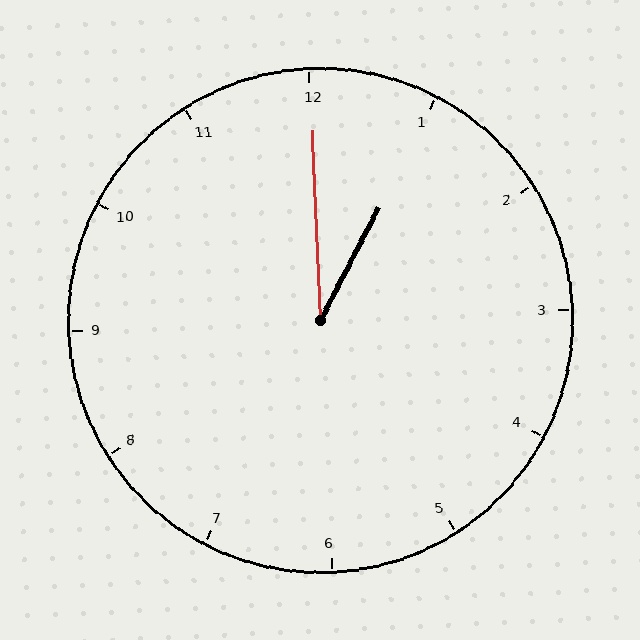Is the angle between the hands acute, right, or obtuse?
It is acute.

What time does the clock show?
1:00.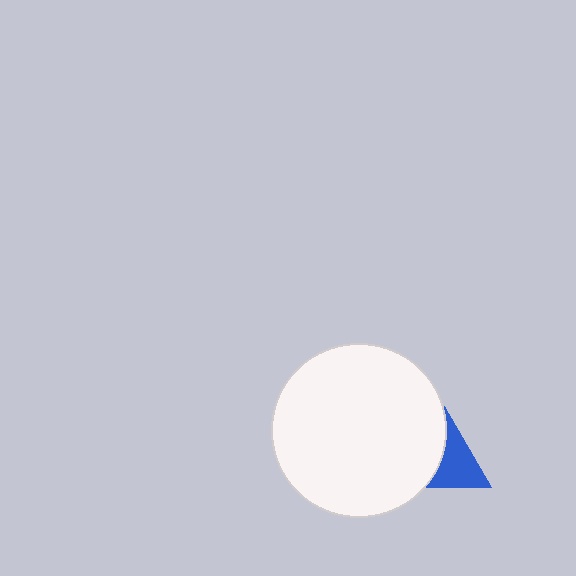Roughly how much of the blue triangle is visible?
About half of it is visible (roughly 55%).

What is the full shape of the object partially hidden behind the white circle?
The partially hidden object is a blue triangle.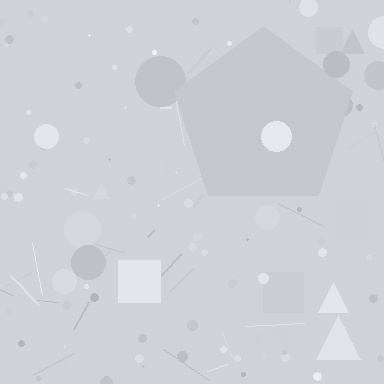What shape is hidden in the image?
A pentagon is hidden in the image.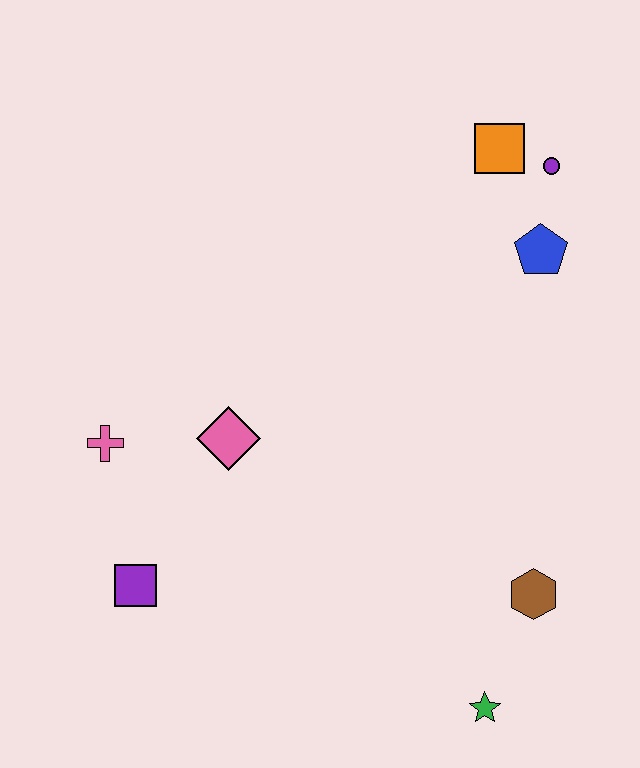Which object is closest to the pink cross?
The pink diamond is closest to the pink cross.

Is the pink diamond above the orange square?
No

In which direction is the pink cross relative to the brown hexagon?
The pink cross is to the left of the brown hexagon.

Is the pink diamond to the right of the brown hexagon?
No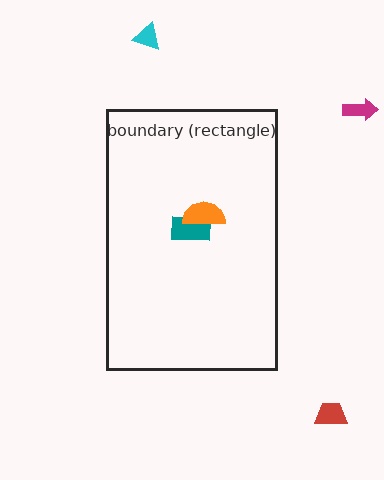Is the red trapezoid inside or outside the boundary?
Outside.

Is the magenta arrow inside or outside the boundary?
Outside.